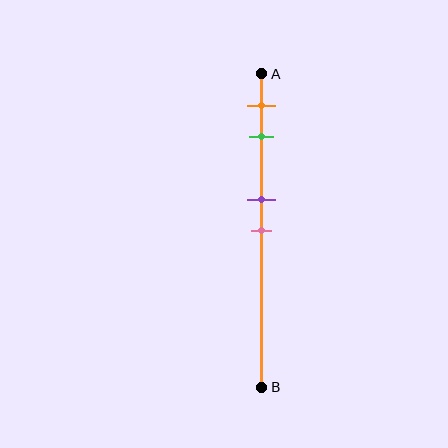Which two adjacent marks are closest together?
The purple and pink marks are the closest adjacent pair.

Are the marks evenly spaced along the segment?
No, the marks are not evenly spaced.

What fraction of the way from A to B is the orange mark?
The orange mark is approximately 10% (0.1) of the way from A to B.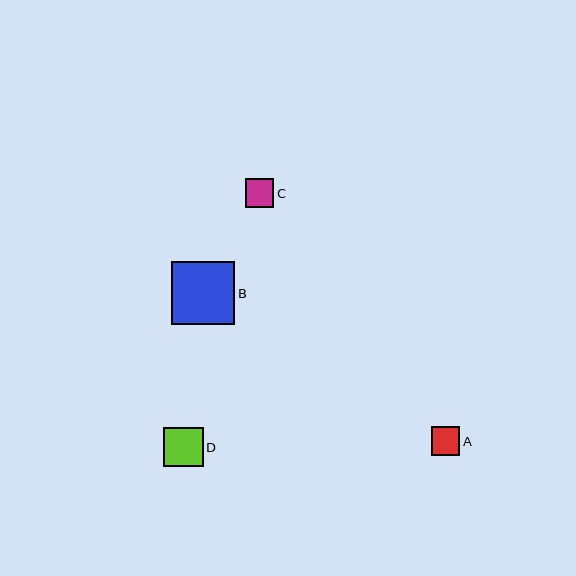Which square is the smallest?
Square C is the smallest with a size of approximately 28 pixels.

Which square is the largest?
Square B is the largest with a size of approximately 63 pixels.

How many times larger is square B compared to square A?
Square B is approximately 2.2 times the size of square A.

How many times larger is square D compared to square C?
Square D is approximately 1.4 times the size of square C.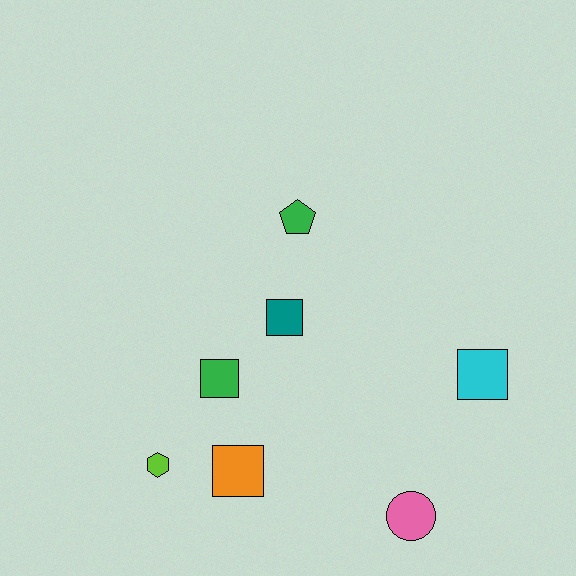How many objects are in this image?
There are 7 objects.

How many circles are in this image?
There is 1 circle.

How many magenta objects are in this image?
There are no magenta objects.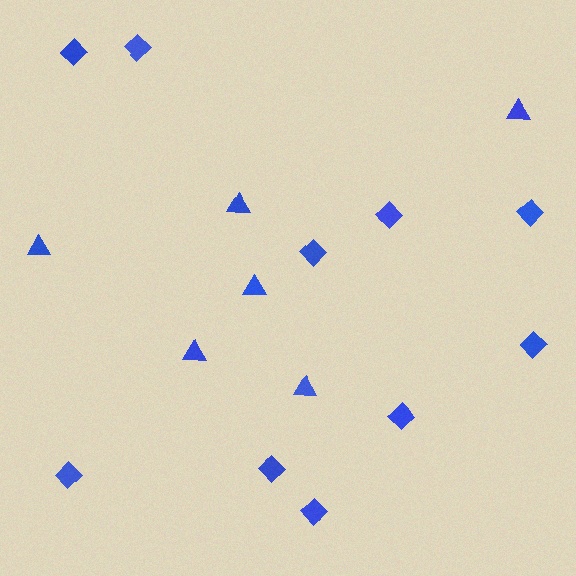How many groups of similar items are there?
There are 2 groups: one group of diamonds (10) and one group of triangles (6).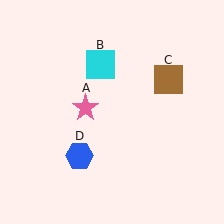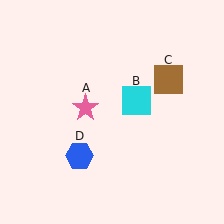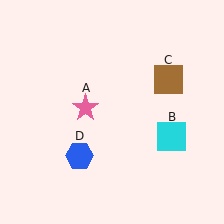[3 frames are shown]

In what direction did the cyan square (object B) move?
The cyan square (object B) moved down and to the right.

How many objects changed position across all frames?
1 object changed position: cyan square (object B).